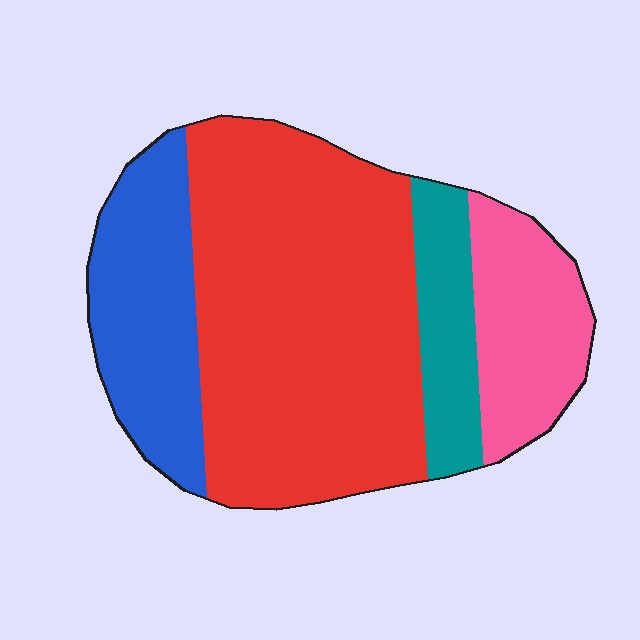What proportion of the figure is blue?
Blue covers around 20% of the figure.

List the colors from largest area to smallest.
From largest to smallest: red, blue, pink, teal.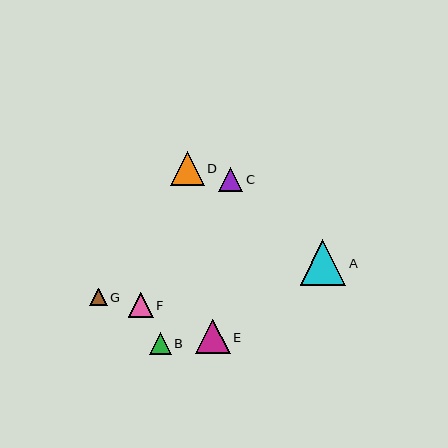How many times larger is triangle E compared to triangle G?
Triangle E is approximately 2.0 times the size of triangle G.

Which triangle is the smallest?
Triangle G is the smallest with a size of approximately 18 pixels.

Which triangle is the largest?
Triangle A is the largest with a size of approximately 46 pixels.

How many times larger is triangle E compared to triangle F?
Triangle E is approximately 1.4 times the size of triangle F.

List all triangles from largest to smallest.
From largest to smallest: A, E, D, F, C, B, G.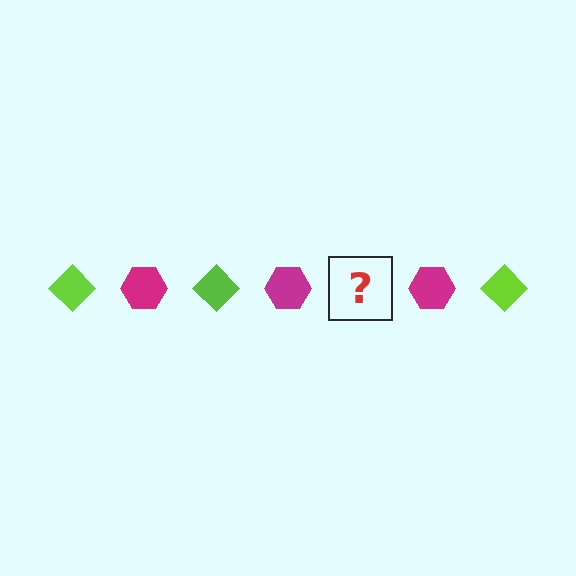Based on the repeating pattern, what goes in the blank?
The blank should be a lime diamond.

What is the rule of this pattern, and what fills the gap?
The rule is that the pattern alternates between lime diamond and magenta hexagon. The gap should be filled with a lime diamond.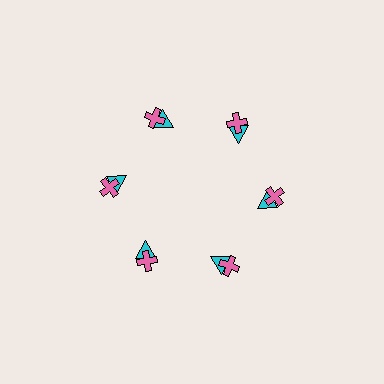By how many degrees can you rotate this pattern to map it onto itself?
The pattern maps onto itself every 60 degrees of rotation.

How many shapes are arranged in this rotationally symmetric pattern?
There are 12 shapes, arranged in 6 groups of 2.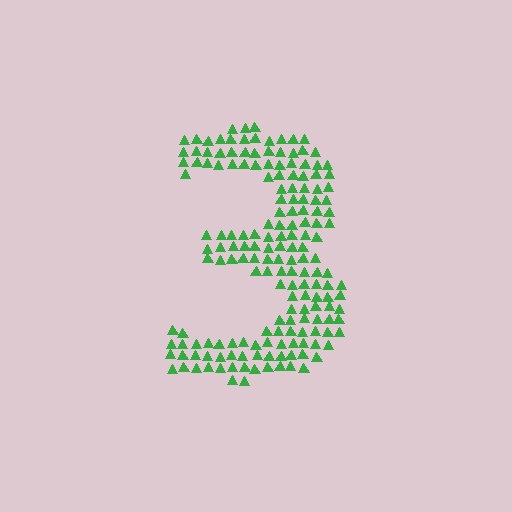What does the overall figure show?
The overall figure shows the digit 3.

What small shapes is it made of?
It is made of small triangles.